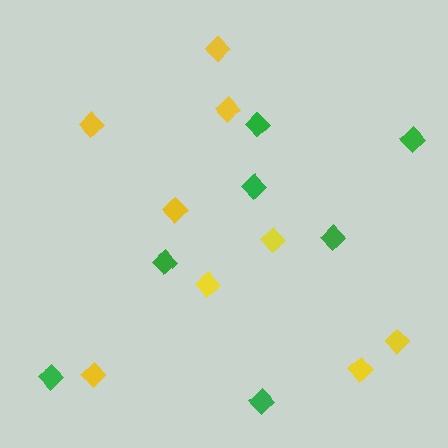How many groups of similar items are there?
There are 2 groups: one group of yellow diamonds (9) and one group of green diamonds (7).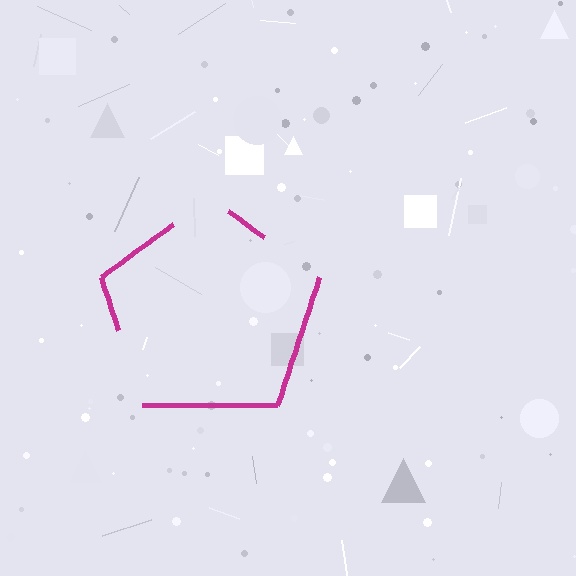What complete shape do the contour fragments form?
The contour fragments form a pentagon.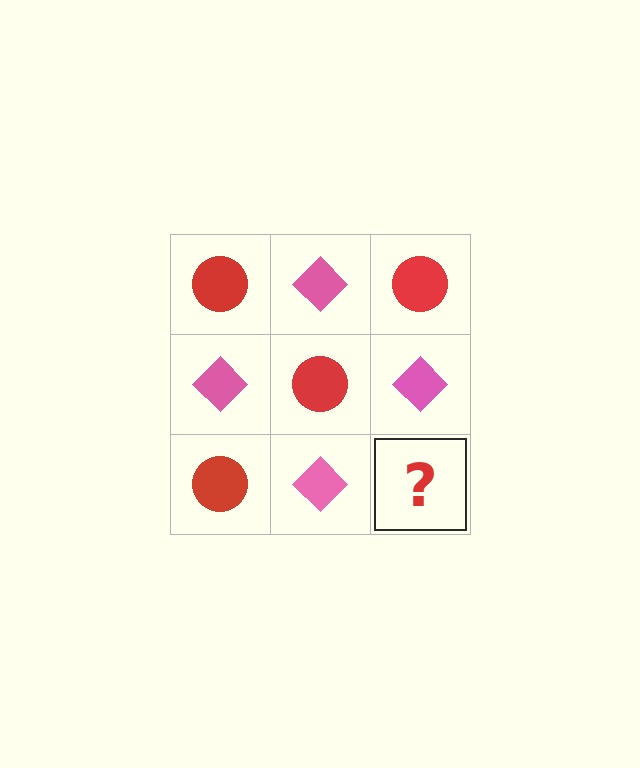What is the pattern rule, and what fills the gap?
The rule is that it alternates red circle and pink diamond in a checkerboard pattern. The gap should be filled with a red circle.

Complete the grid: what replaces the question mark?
The question mark should be replaced with a red circle.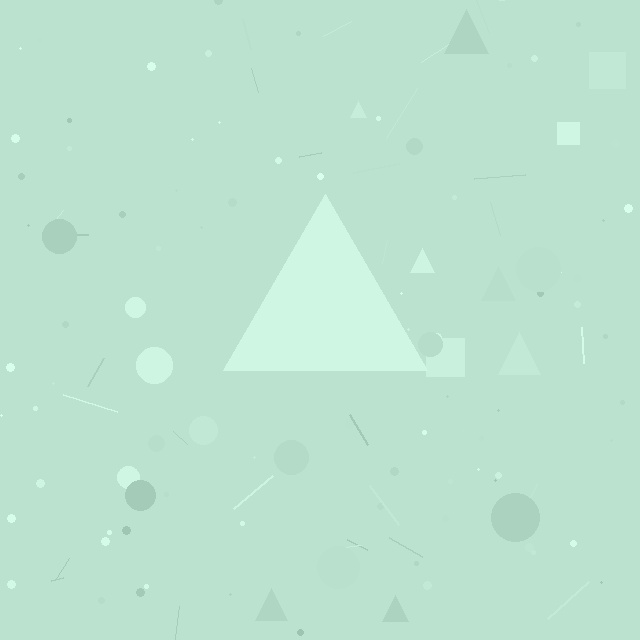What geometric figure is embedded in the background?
A triangle is embedded in the background.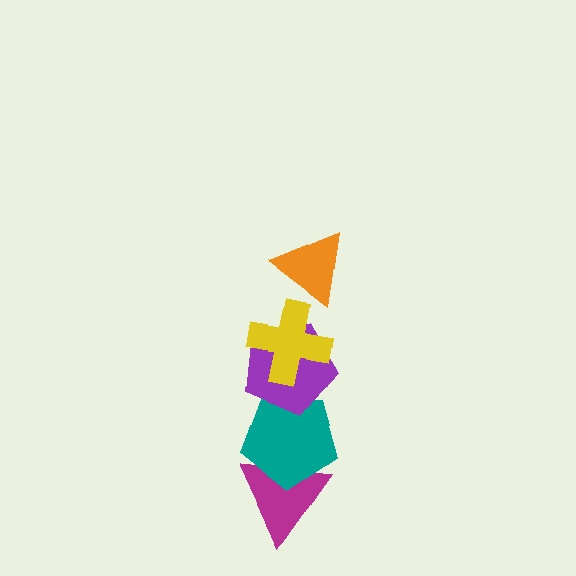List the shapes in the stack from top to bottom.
From top to bottom: the orange triangle, the yellow cross, the purple pentagon, the teal pentagon, the magenta triangle.